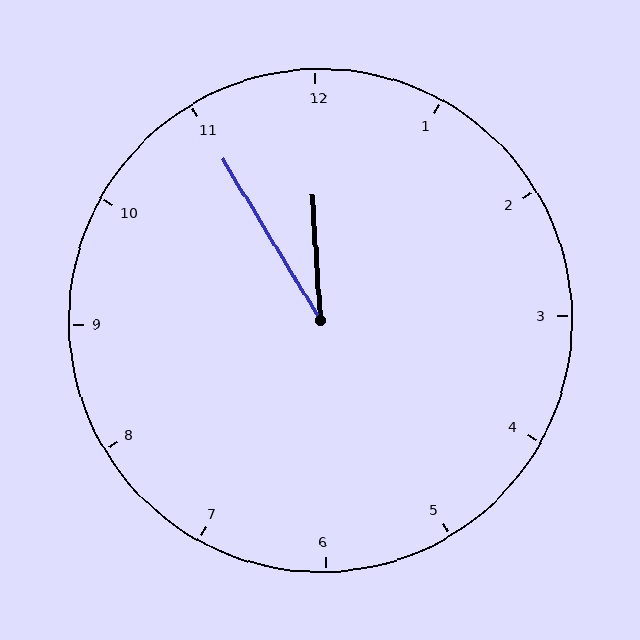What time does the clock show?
11:55.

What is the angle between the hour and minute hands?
Approximately 28 degrees.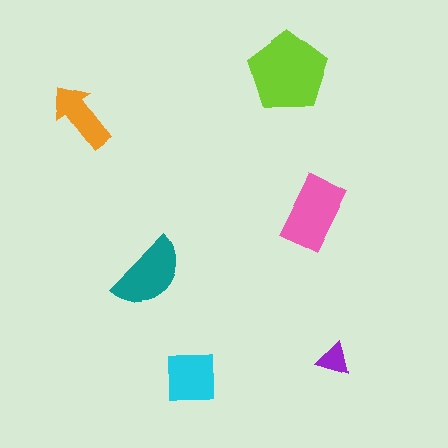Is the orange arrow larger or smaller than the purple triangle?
Larger.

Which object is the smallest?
The purple triangle.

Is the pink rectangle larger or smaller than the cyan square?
Larger.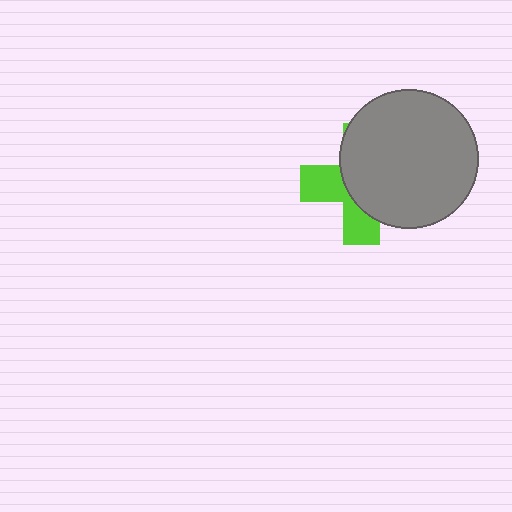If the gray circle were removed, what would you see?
You would see the complete lime cross.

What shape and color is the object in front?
The object in front is a gray circle.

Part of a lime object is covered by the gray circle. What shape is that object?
It is a cross.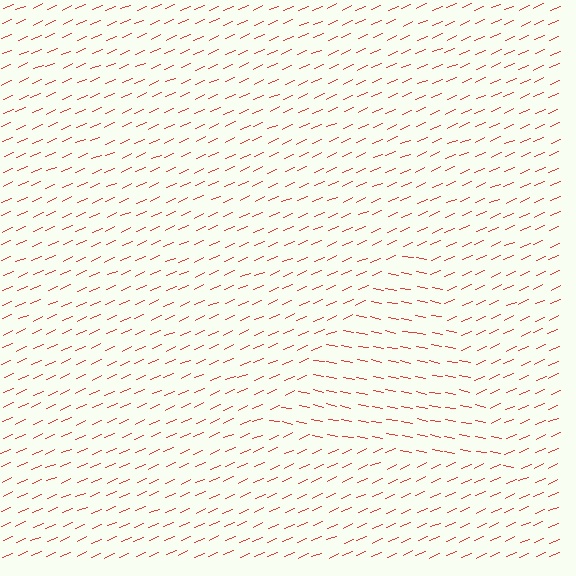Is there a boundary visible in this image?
Yes, there is a texture boundary formed by a change in line orientation.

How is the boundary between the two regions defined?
The boundary is defined purely by a change in line orientation (approximately 34 degrees difference). All lines are the same color and thickness.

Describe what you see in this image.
The image is filled with small red line segments. A triangle region in the image has lines oriented differently from the surrounding lines, creating a visible texture boundary.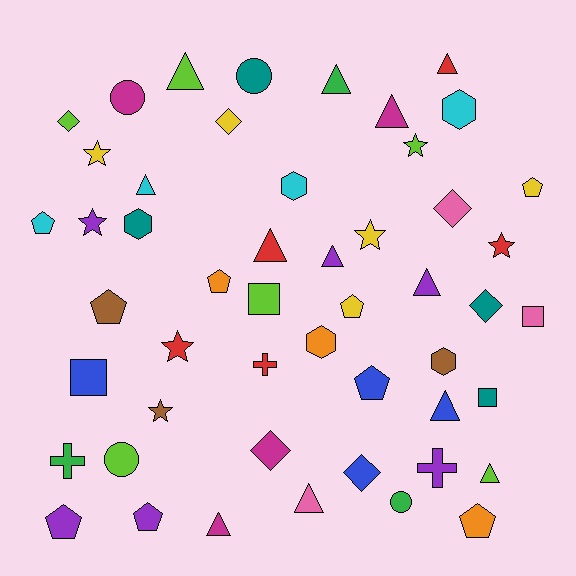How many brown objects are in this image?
There are 3 brown objects.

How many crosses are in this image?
There are 3 crosses.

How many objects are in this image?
There are 50 objects.